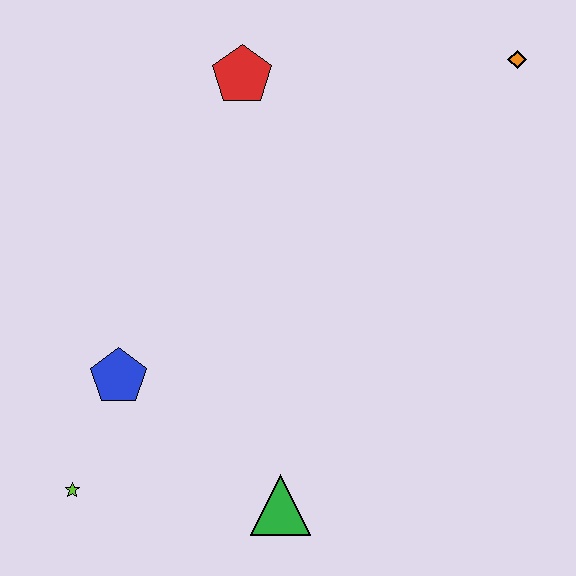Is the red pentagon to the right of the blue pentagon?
Yes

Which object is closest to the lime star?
The blue pentagon is closest to the lime star.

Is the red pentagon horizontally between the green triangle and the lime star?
Yes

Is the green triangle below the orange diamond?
Yes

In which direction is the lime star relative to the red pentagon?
The lime star is below the red pentagon.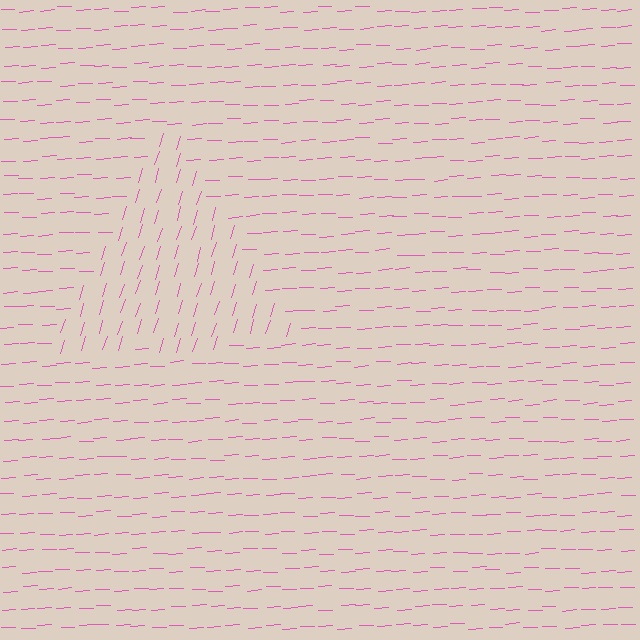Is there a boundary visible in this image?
Yes, there is a texture boundary formed by a change in line orientation.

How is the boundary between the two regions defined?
The boundary is defined purely by a change in line orientation (approximately 69 degrees difference). All lines are the same color and thickness.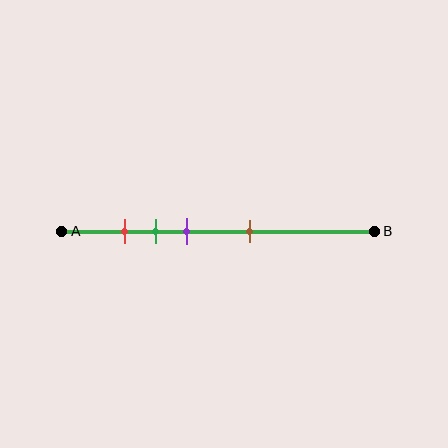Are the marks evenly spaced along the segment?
No, the marks are not evenly spaced.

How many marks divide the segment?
There are 4 marks dividing the segment.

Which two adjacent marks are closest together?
The red and green marks are the closest adjacent pair.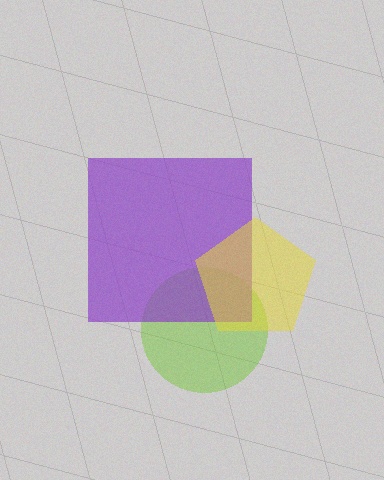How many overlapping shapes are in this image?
There are 3 overlapping shapes in the image.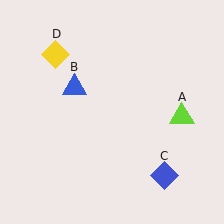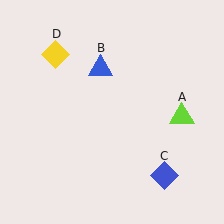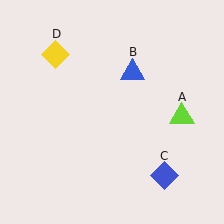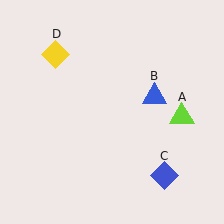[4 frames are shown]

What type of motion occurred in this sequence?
The blue triangle (object B) rotated clockwise around the center of the scene.